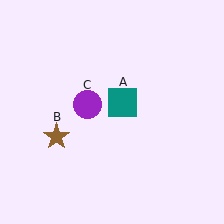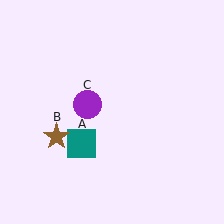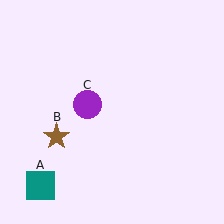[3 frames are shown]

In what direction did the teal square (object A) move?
The teal square (object A) moved down and to the left.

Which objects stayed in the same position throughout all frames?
Brown star (object B) and purple circle (object C) remained stationary.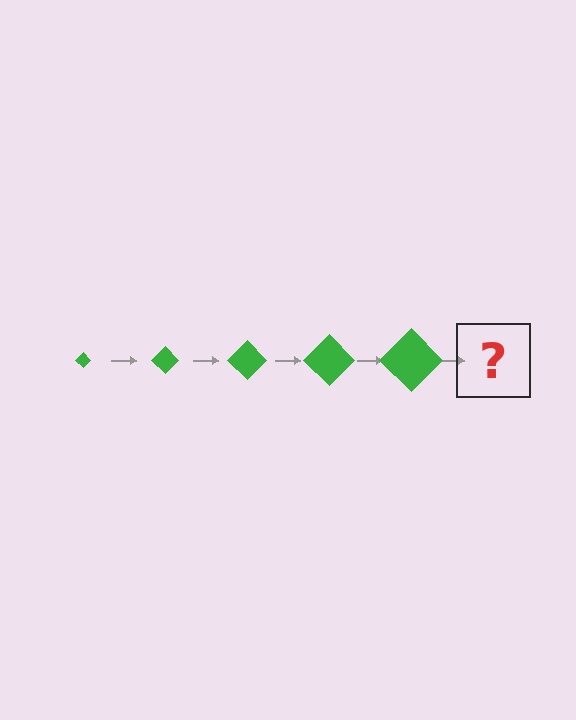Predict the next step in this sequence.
The next step is a green diamond, larger than the previous one.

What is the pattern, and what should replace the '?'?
The pattern is that the diamond gets progressively larger each step. The '?' should be a green diamond, larger than the previous one.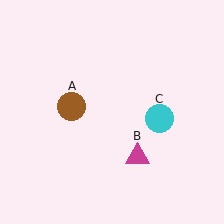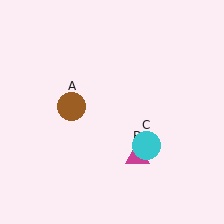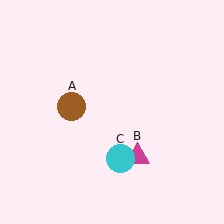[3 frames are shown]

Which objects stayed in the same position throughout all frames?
Brown circle (object A) and magenta triangle (object B) remained stationary.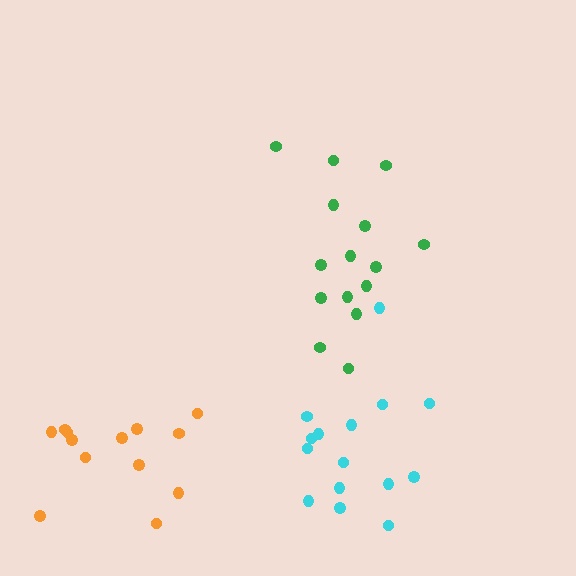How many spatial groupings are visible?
There are 3 spatial groupings.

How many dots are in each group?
Group 1: 15 dots, Group 2: 13 dots, Group 3: 15 dots (43 total).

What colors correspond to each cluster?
The clusters are colored: green, orange, cyan.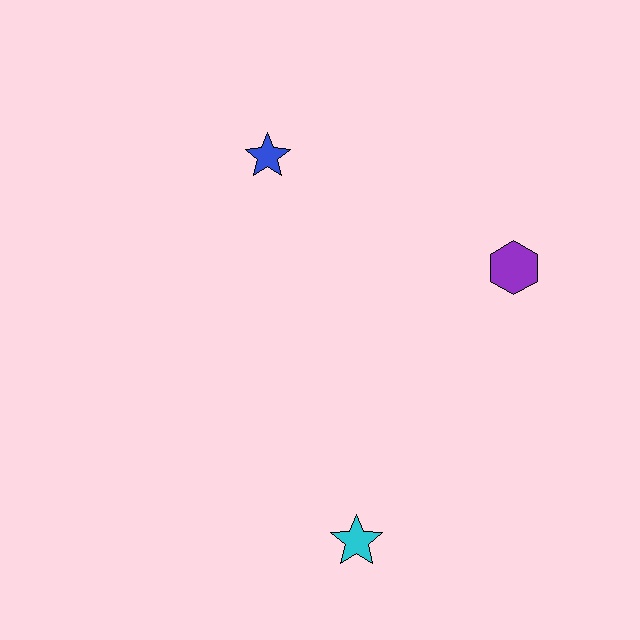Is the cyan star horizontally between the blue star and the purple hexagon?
Yes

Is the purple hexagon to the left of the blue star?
No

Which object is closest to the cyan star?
The purple hexagon is closest to the cyan star.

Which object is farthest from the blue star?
The cyan star is farthest from the blue star.